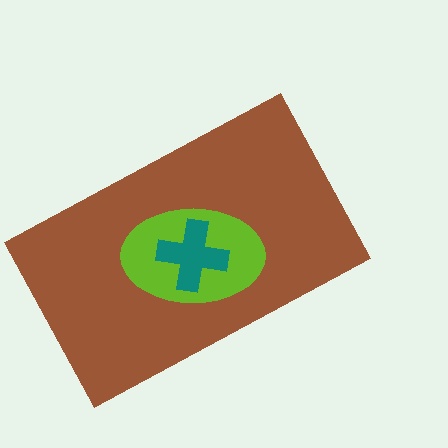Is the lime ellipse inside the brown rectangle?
Yes.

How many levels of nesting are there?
3.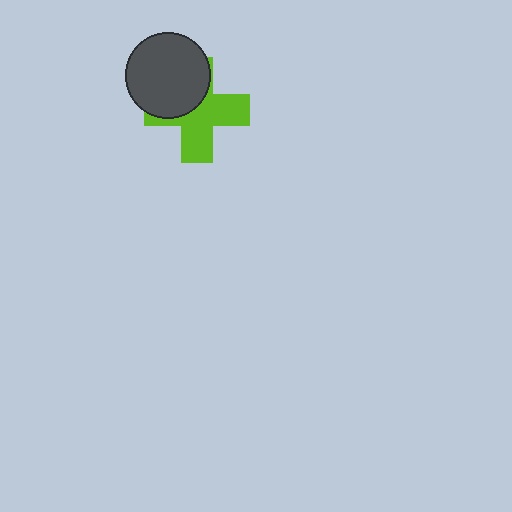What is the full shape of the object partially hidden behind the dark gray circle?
The partially hidden object is a lime cross.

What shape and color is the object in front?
The object in front is a dark gray circle.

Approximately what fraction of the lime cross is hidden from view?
Roughly 40% of the lime cross is hidden behind the dark gray circle.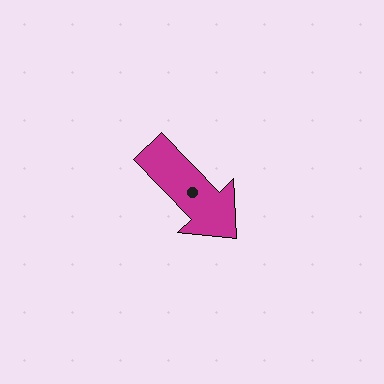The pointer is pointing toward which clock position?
Roughly 5 o'clock.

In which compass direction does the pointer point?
Southeast.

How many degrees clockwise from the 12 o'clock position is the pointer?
Approximately 136 degrees.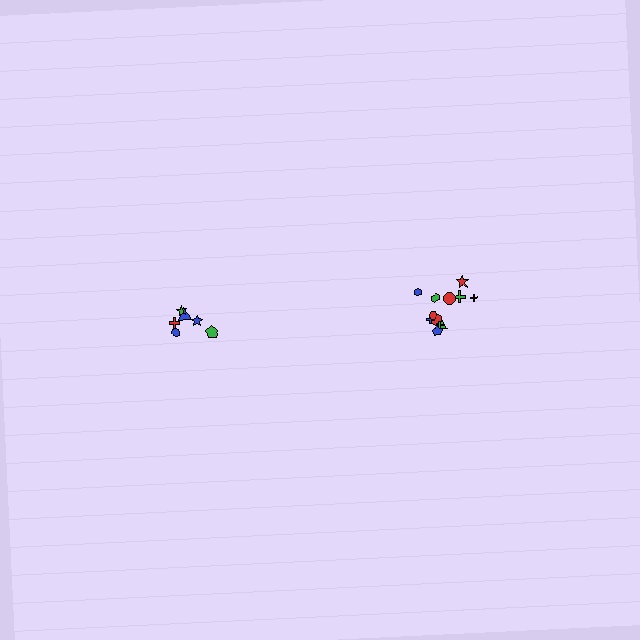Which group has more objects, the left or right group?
The right group.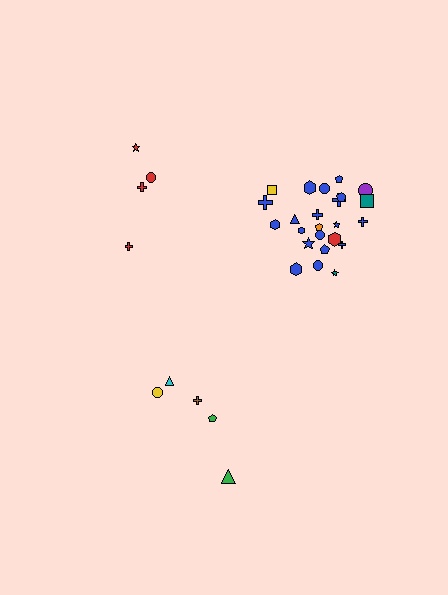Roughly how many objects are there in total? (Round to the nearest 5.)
Roughly 35 objects in total.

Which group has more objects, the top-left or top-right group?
The top-right group.